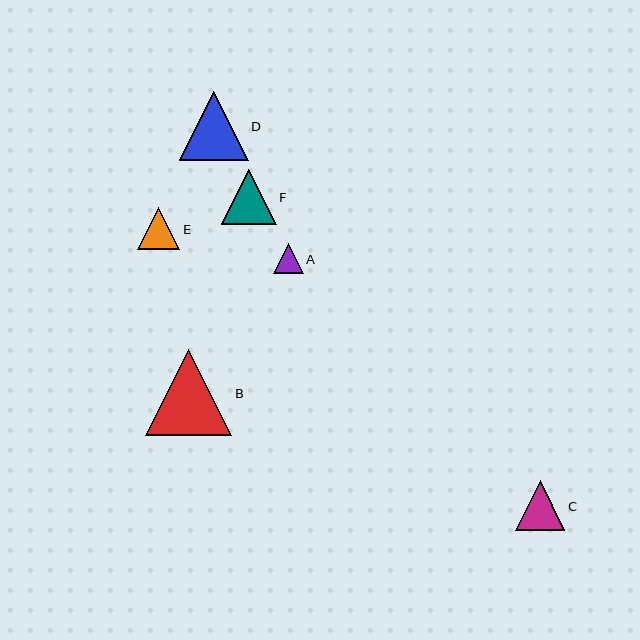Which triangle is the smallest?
Triangle A is the smallest with a size of approximately 30 pixels.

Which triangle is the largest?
Triangle B is the largest with a size of approximately 86 pixels.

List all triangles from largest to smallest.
From largest to smallest: B, D, F, C, E, A.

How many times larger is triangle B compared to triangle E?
Triangle B is approximately 2.0 times the size of triangle E.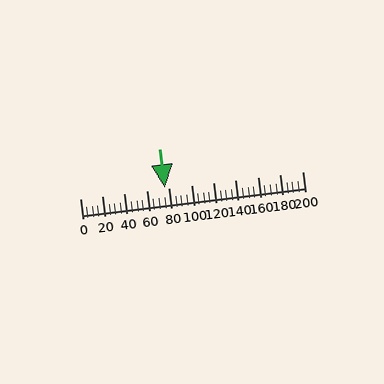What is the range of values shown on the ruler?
The ruler shows values from 0 to 200.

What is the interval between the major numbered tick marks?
The major tick marks are spaced 20 units apart.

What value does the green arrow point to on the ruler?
The green arrow points to approximately 77.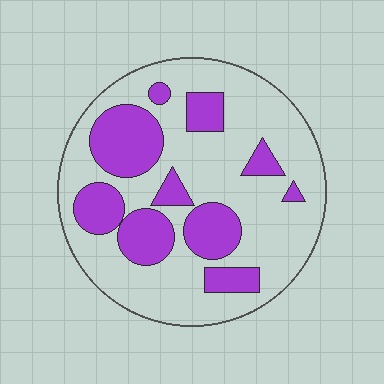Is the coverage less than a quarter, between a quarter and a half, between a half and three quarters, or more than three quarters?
Between a quarter and a half.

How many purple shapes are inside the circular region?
10.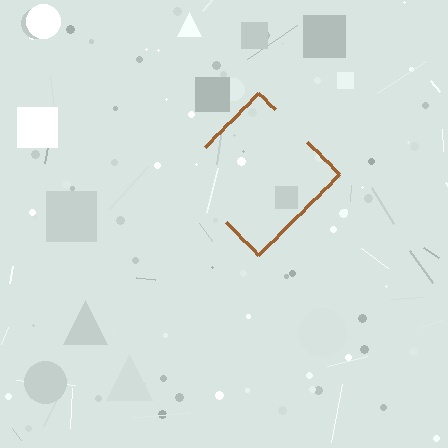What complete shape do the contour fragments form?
The contour fragments form a diamond.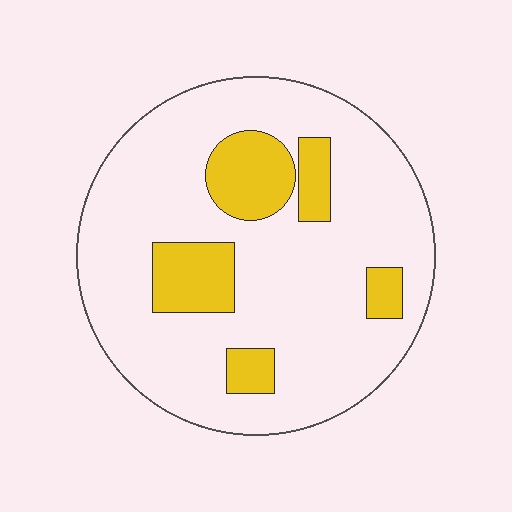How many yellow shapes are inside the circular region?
5.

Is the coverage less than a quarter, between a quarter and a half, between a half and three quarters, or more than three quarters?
Less than a quarter.